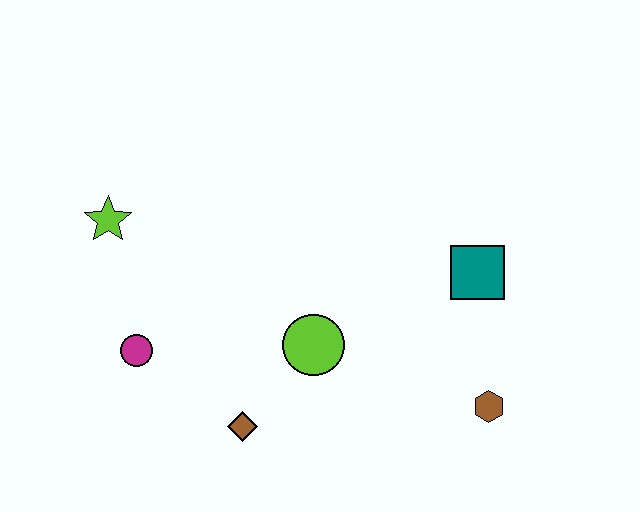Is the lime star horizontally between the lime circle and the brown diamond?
No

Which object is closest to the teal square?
The brown hexagon is closest to the teal square.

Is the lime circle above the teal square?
No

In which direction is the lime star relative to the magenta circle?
The lime star is above the magenta circle.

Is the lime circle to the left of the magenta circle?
No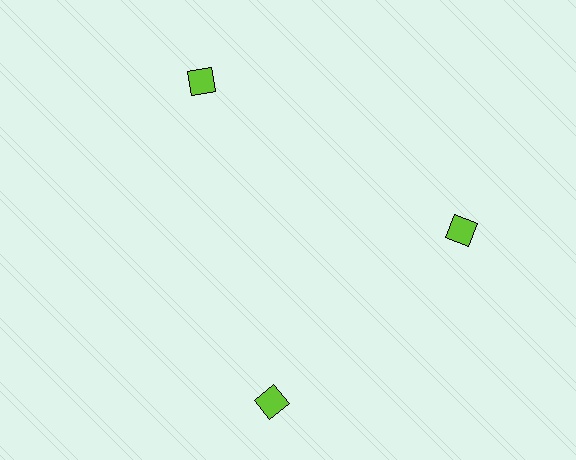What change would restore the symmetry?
The symmetry would be restored by rotating it back into even spacing with its neighbors so that all 3 squares sit at equal angles and equal distance from the center.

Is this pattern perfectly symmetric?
No. The 3 lime squares are arranged in a ring, but one element near the 7 o'clock position is rotated out of alignment along the ring, breaking the 3-fold rotational symmetry.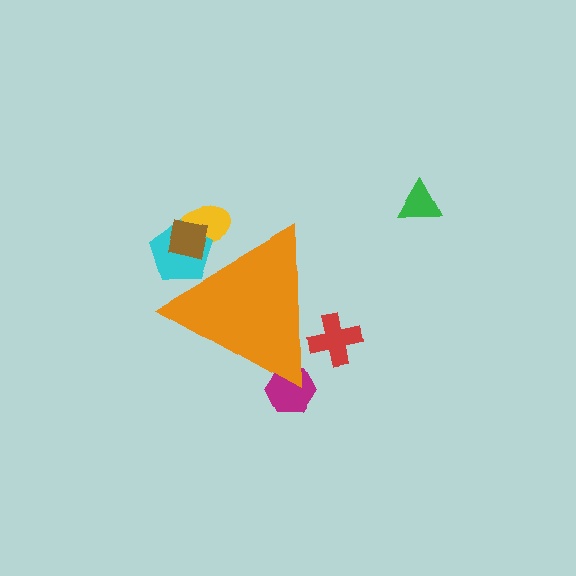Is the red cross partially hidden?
Yes, the red cross is partially hidden behind the orange triangle.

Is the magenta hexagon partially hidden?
Yes, the magenta hexagon is partially hidden behind the orange triangle.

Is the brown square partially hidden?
Yes, the brown square is partially hidden behind the orange triangle.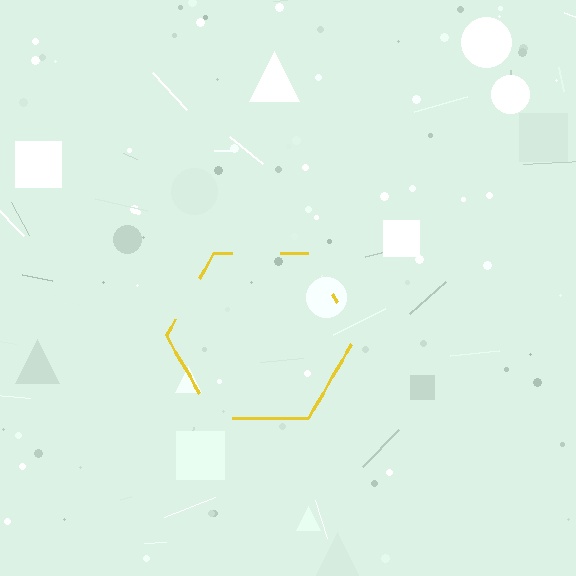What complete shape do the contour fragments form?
The contour fragments form a hexagon.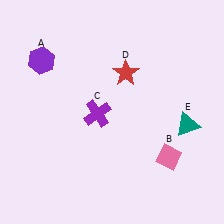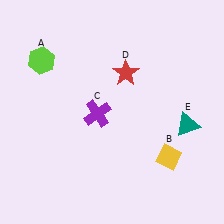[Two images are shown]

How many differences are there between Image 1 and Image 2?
There are 2 differences between the two images.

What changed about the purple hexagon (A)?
In Image 1, A is purple. In Image 2, it changed to lime.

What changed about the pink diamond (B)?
In Image 1, B is pink. In Image 2, it changed to yellow.